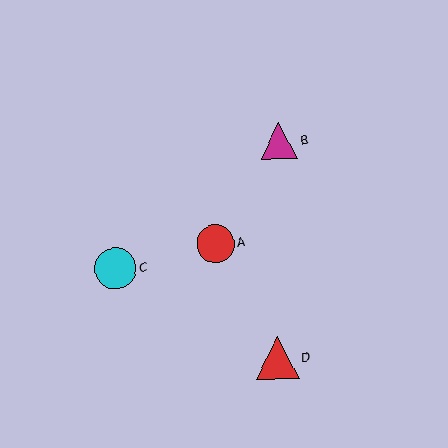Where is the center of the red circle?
The center of the red circle is at (215, 244).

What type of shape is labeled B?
Shape B is a magenta triangle.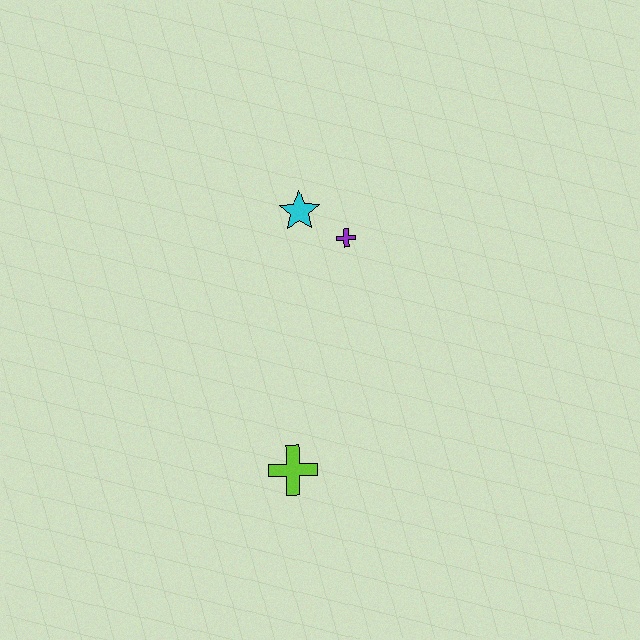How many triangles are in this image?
There are no triangles.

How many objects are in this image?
There are 3 objects.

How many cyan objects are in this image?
There is 1 cyan object.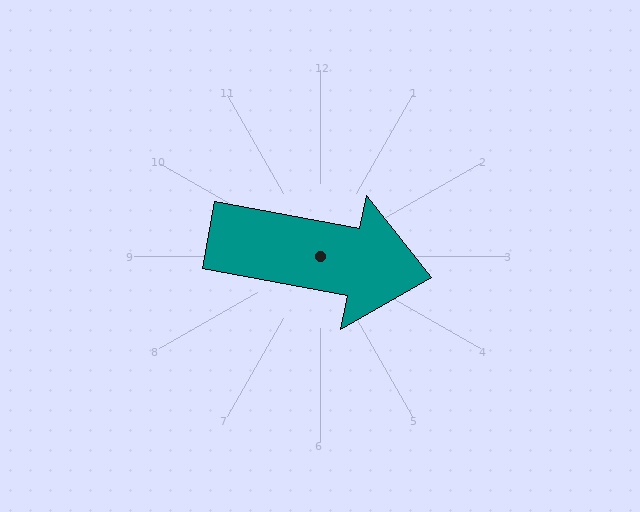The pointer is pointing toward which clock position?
Roughly 3 o'clock.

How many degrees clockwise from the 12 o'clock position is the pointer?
Approximately 101 degrees.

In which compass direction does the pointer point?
East.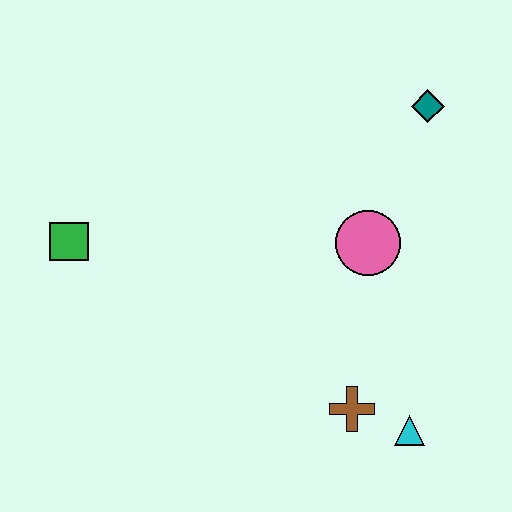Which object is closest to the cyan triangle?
The brown cross is closest to the cyan triangle.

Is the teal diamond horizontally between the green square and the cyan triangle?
No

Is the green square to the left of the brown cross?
Yes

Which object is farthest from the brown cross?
The green square is farthest from the brown cross.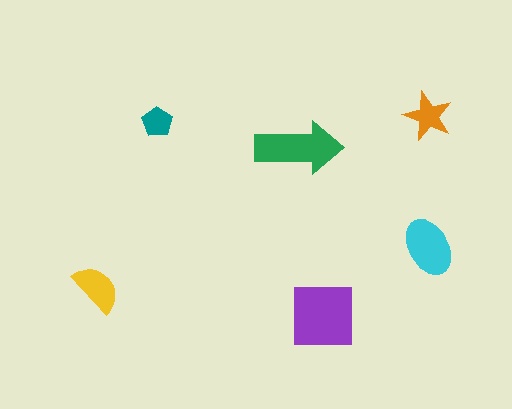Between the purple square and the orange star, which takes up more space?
The purple square.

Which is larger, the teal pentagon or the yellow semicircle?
The yellow semicircle.